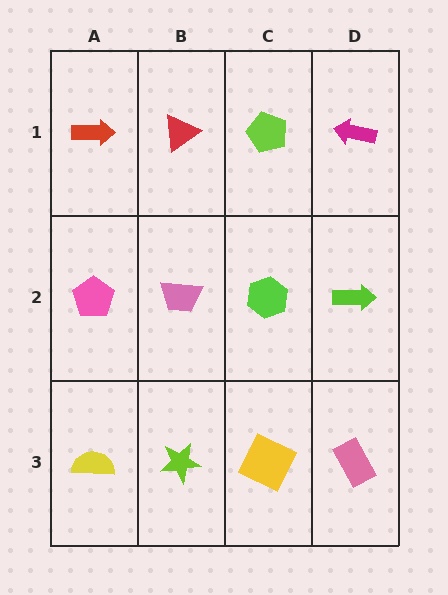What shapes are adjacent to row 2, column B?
A red triangle (row 1, column B), a lime star (row 3, column B), a pink pentagon (row 2, column A), a lime hexagon (row 2, column C).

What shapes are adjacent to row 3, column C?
A lime hexagon (row 2, column C), a lime star (row 3, column B), a pink rectangle (row 3, column D).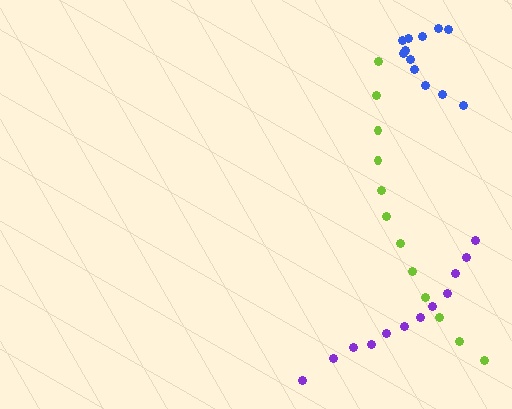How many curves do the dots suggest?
There are 3 distinct paths.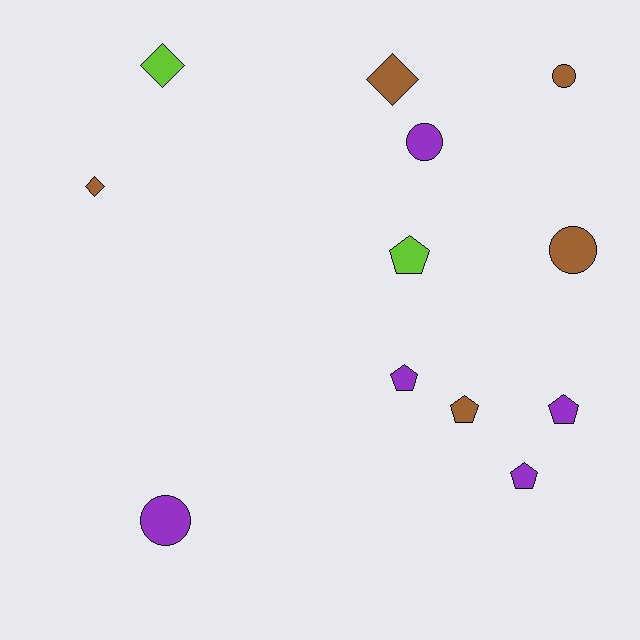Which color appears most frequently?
Purple, with 5 objects.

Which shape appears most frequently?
Pentagon, with 5 objects.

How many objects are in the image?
There are 12 objects.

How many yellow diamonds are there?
There are no yellow diamonds.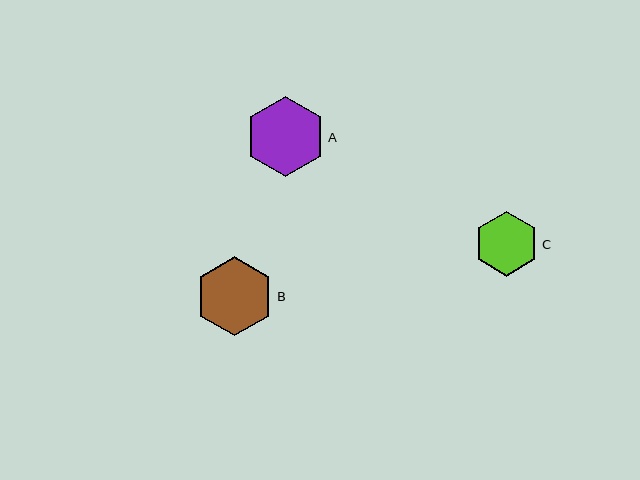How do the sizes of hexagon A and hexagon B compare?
Hexagon A and hexagon B are approximately the same size.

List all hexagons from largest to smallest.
From largest to smallest: A, B, C.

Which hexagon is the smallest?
Hexagon C is the smallest with a size of approximately 65 pixels.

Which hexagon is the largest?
Hexagon A is the largest with a size of approximately 80 pixels.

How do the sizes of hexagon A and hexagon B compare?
Hexagon A and hexagon B are approximately the same size.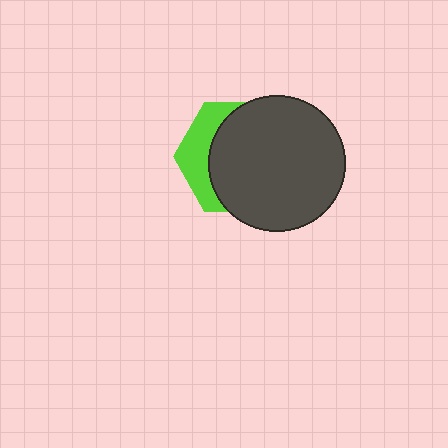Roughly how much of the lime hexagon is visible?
A small part of it is visible (roughly 30%).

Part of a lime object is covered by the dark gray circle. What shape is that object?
It is a hexagon.